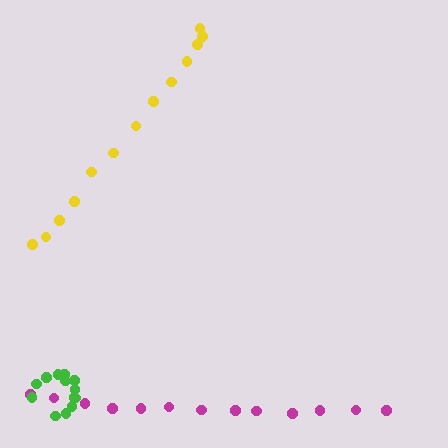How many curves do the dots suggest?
There are 3 distinct paths.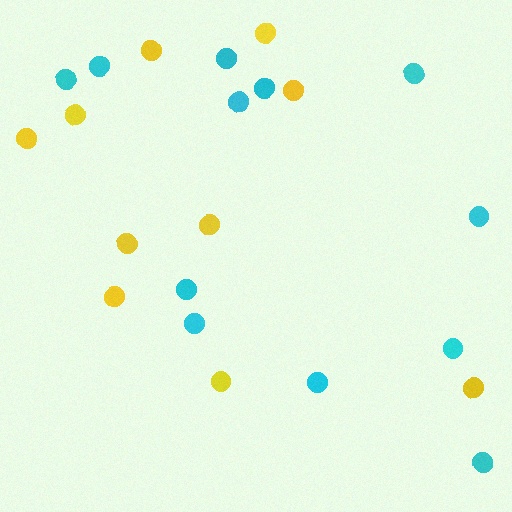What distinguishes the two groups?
There are 2 groups: one group of yellow circles (10) and one group of cyan circles (12).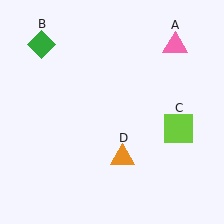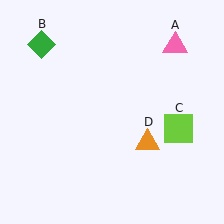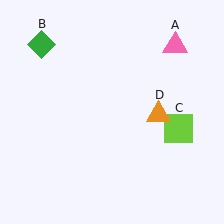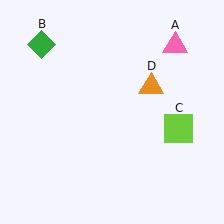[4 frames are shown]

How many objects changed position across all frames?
1 object changed position: orange triangle (object D).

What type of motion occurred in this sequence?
The orange triangle (object D) rotated counterclockwise around the center of the scene.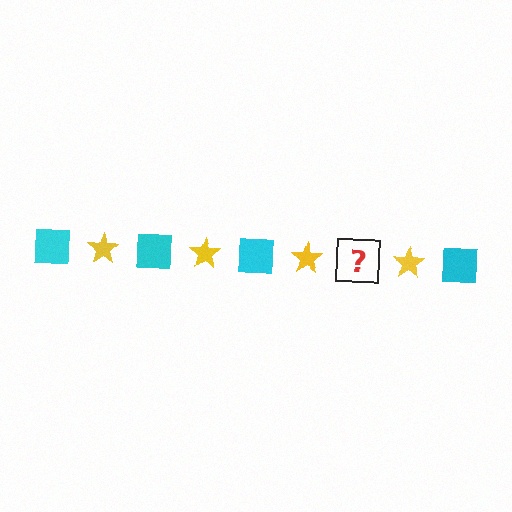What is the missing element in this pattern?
The missing element is a cyan square.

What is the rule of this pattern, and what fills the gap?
The rule is that the pattern alternates between cyan square and yellow star. The gap should be filled with a cyan square.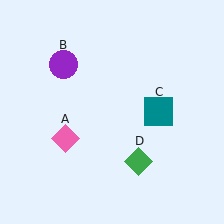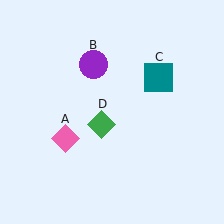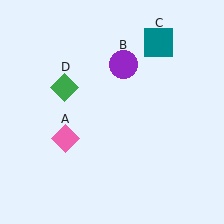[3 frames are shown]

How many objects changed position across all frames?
3 objects changed position: purple circle (object B), teal square (object C), green diamond (object D).